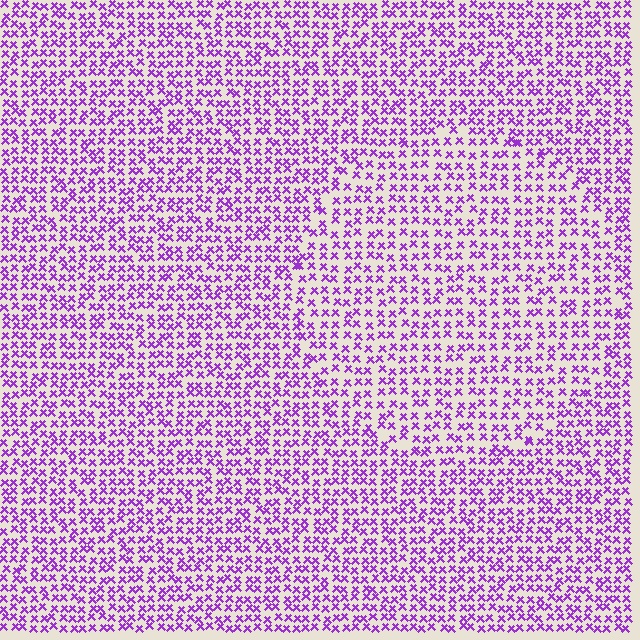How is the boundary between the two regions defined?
The boundary is defined by a change in element density (approximately 1.4x ratio). All elements are the same color, size, and shape.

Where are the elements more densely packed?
The elements are more densely packed outside the circle boundary.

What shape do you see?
I see a circle.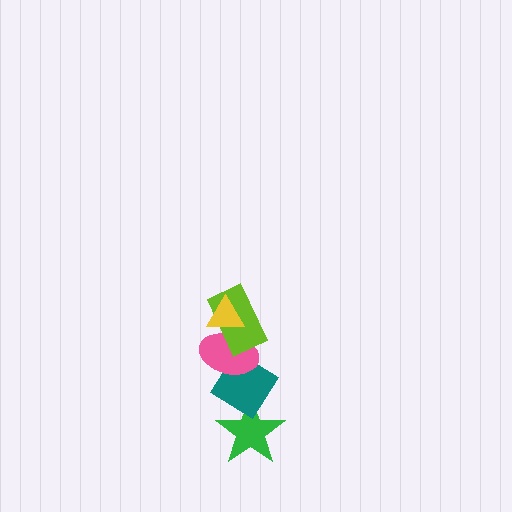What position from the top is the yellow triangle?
The yellow triangle is 1st from the top.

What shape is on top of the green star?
The teal diamond is on top of the green star.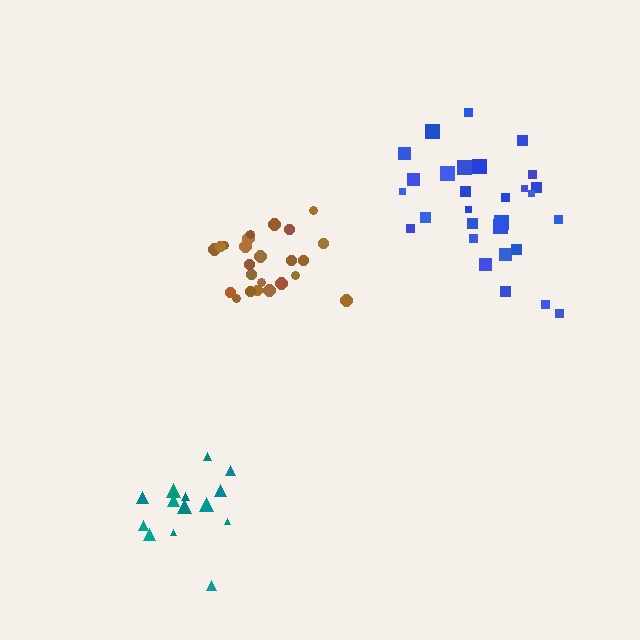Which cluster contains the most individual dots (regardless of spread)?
Blue (29).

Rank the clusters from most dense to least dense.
brown, teal, blue.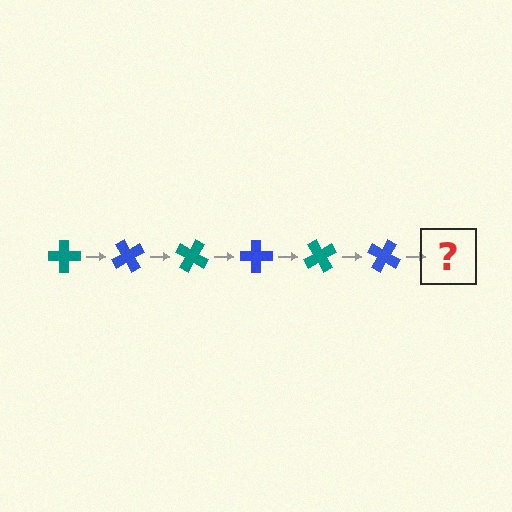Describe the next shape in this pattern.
It should be a teal cross, rotated 360 degrees from the start.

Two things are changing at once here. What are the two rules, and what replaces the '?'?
The two rules are that it rotates 60 degrees each step and the color cycles through teal and blue. The '?' should be a teal cross, rotated 360 degrees from the start.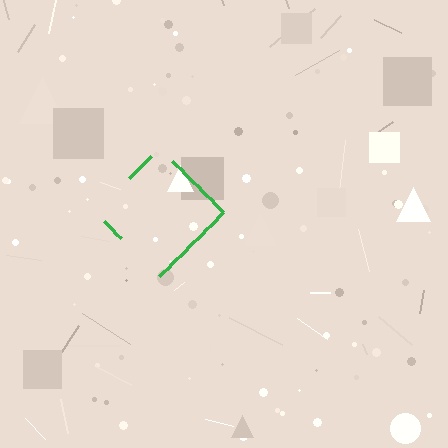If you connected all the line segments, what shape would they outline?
They would outline a diamond.